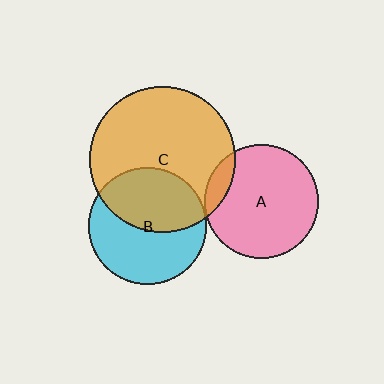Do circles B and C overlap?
Yes.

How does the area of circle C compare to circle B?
Approximately 1.5 times.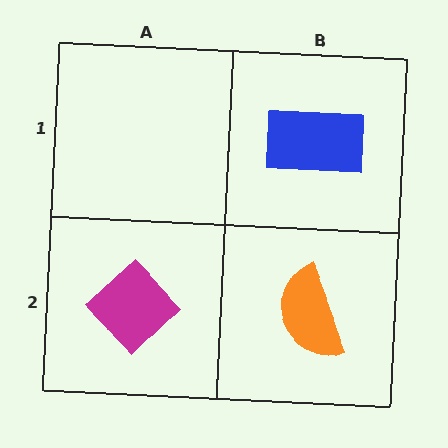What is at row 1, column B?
A blue rectangle.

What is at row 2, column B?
An orange semicircle.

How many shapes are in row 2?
2 shapes.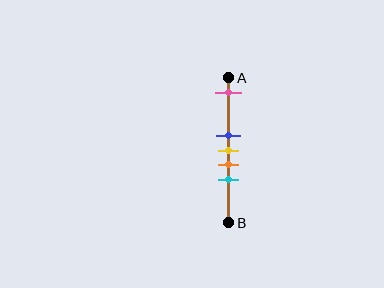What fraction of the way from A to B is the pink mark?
The pink mark is approximately 10% (0.1) of the way from A to B.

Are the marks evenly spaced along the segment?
No, the marks are not evenly spaced.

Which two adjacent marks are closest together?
The blue and yellow marks are the closest adjacent pair.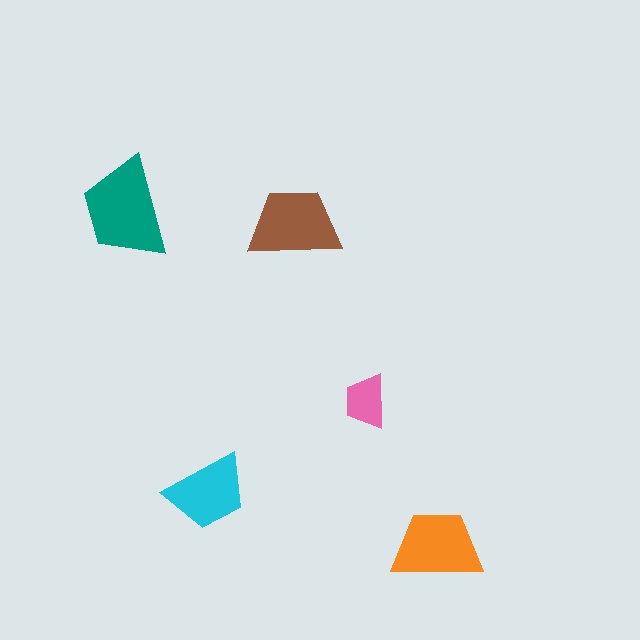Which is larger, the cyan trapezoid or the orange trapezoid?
The orange one.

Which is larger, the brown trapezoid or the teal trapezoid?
The teal one.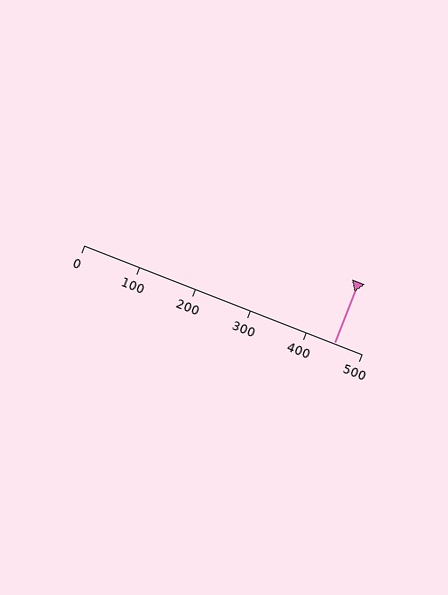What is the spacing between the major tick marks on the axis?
The major ticks are spaced 100 apart.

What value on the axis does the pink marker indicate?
The marker indicates approximately 450.